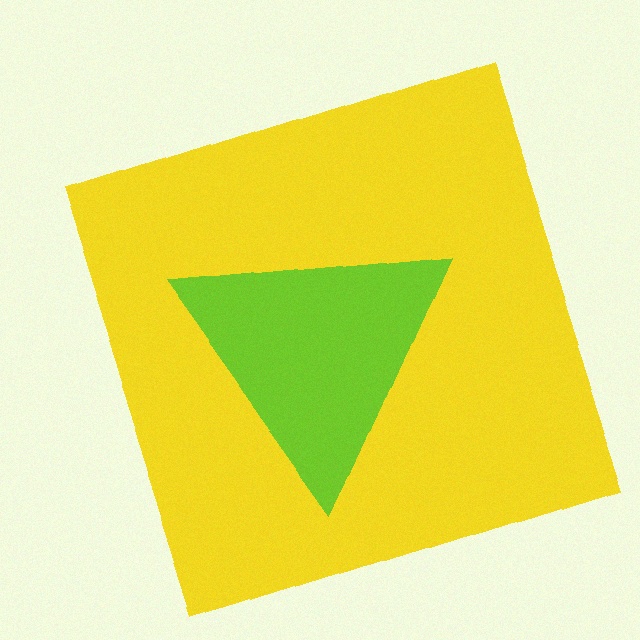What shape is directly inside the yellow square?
The lime triangle.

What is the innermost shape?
The lime triangle.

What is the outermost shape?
The yellow square.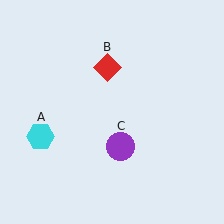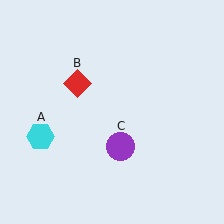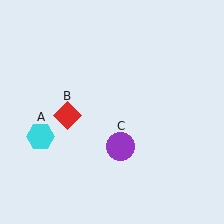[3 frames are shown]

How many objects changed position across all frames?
1 object changed position: red diamond (object B).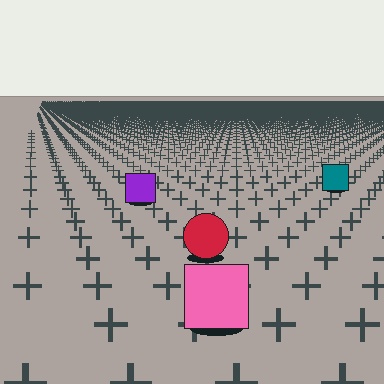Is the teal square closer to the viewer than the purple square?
No. The purple square is closer — you can tell from the texture gradient: the ground texture is coarser near it.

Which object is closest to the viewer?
The pink square is closest. The texture marks near it are larger and more spread out.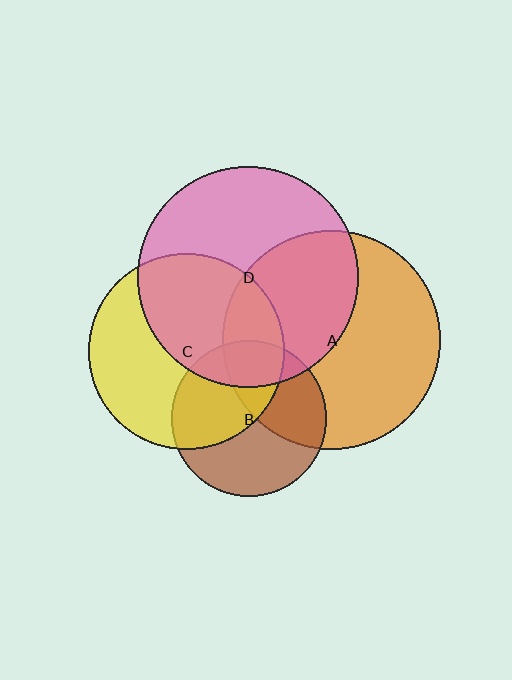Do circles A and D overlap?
Yes.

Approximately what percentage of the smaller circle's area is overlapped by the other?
Approximately 40%.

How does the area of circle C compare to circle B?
Approximately 1.6 times.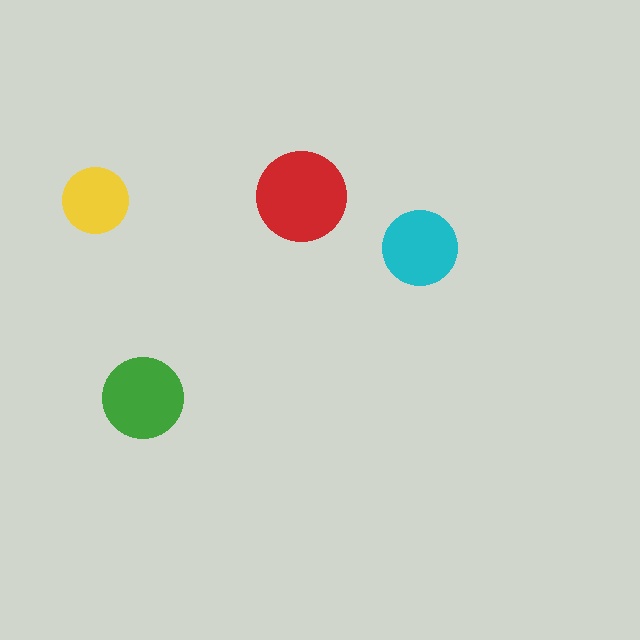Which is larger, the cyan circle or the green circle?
The green one.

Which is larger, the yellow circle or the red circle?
The red one.